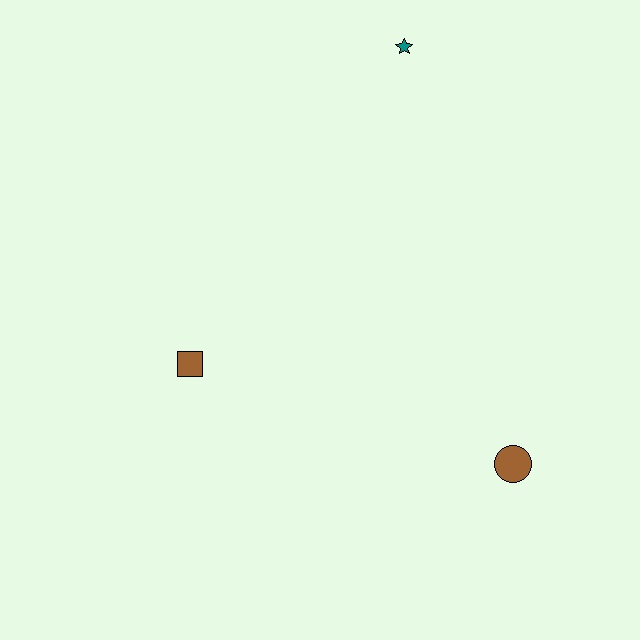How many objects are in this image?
There are 3 objects.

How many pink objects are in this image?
There are no pink objects.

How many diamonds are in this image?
There are no diamonds.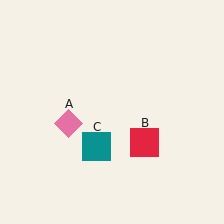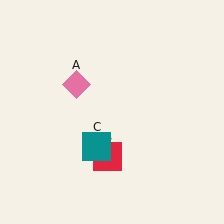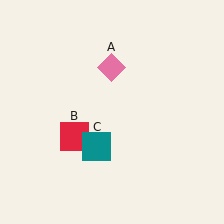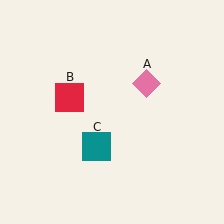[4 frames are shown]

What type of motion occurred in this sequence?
The pink diamond (object A), red square (object B) rotated clockwise around the center of the scene.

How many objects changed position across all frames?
2 objects changed position: pink diamond (object A), red square (object B).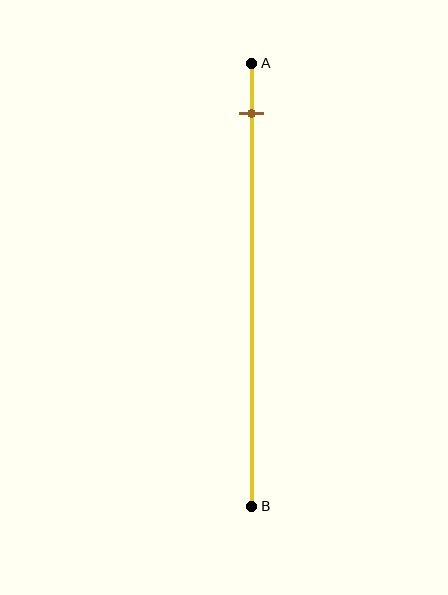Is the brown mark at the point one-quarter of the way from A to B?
No, the mark is at about 10% from A, not at the 25% one-quarter point.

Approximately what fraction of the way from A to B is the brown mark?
The brown mark is approximately 10% of the way from A to B.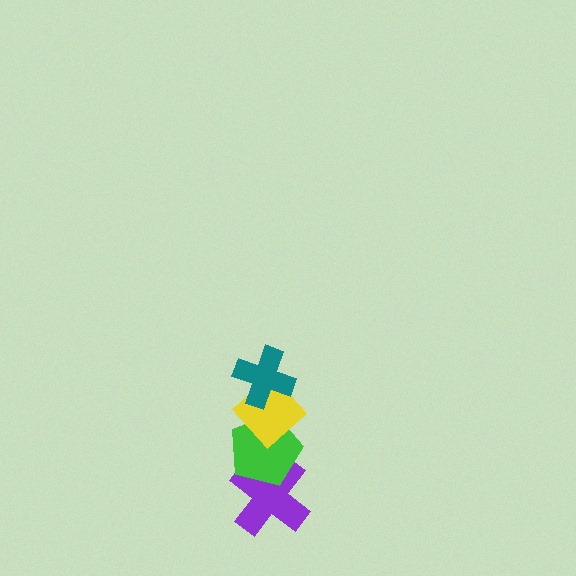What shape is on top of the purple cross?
The green pentagon is on top of the purple cross.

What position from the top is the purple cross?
The purple cross is 4th from the top.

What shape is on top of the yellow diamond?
The teal cross is on top of the yellow diamond.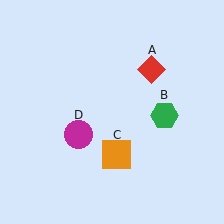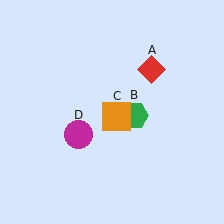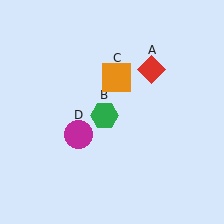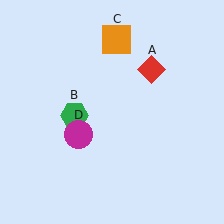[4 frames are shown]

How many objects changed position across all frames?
2 objects changed position: green hexagon (object B), orange square (object C).